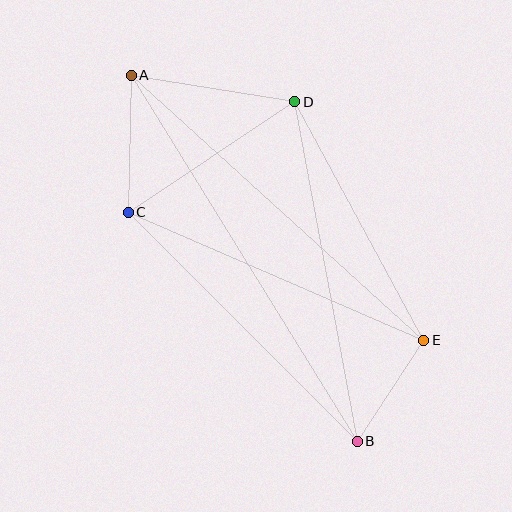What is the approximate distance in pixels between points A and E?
The distance between A and E is approximately 395 pixels.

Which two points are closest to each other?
Points B and E are closest to each other.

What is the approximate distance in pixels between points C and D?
The distance between C and D is approximately 200 pixels.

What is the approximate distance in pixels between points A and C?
The distance between A and C is approximately 137 pixels.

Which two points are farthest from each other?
Points A and B are farthest from each other.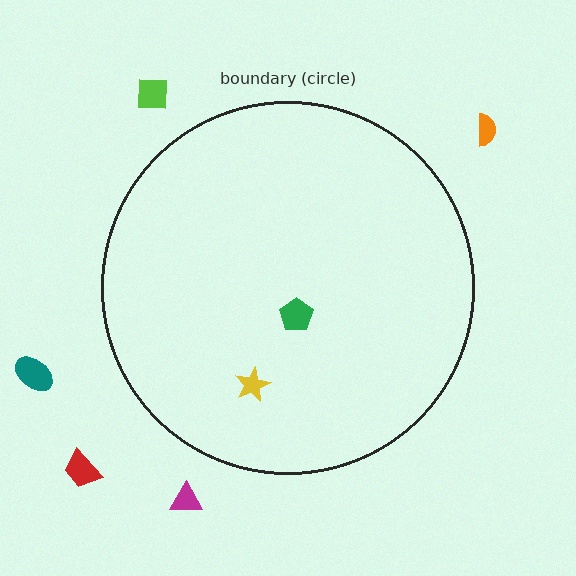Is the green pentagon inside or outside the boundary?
Inside.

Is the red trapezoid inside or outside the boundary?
Outside.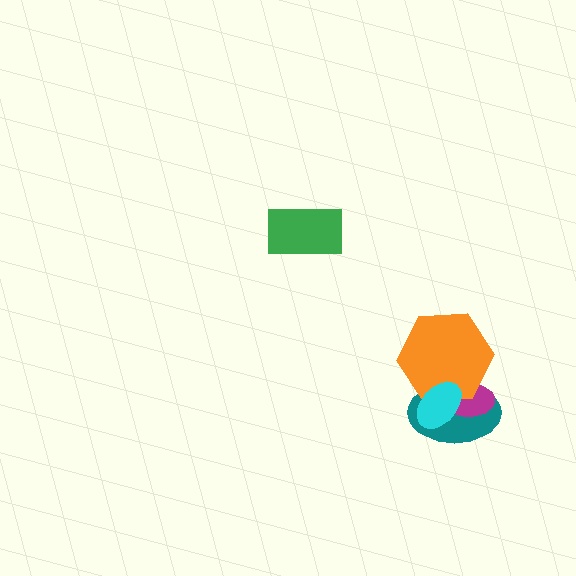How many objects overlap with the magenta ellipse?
3 objects overlap with the magenta ellipse.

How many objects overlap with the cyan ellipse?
3 objects overlap with the cyan ellipse.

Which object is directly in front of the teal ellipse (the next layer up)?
The magenta ellipse is directly in front of the teal ellipse.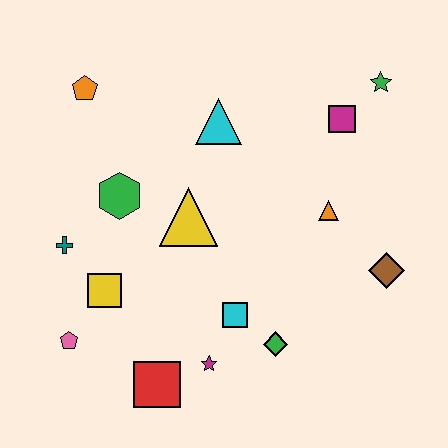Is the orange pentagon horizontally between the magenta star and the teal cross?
Yes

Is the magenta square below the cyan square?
No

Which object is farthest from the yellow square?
The green star is farthest from the yellow square.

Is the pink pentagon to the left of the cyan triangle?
Yes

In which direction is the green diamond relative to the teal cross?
The green diamond is to the right of the teal cross.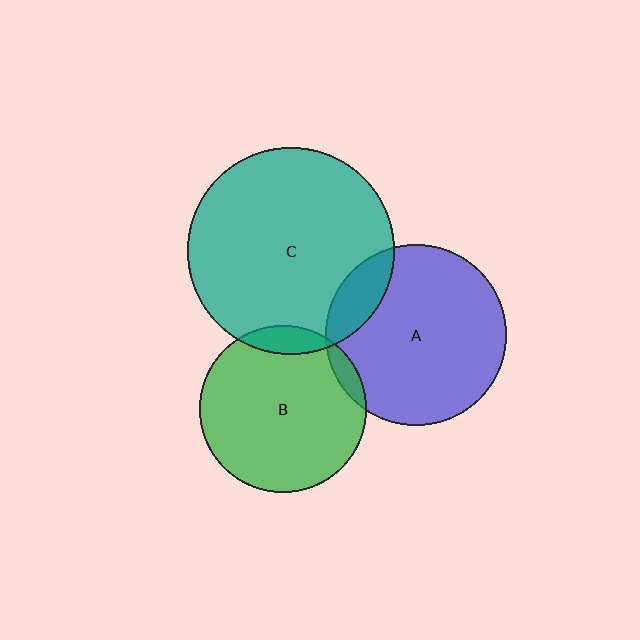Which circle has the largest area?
Circle C (teal).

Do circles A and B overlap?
Yes.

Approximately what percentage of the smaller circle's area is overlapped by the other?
Approximately 5%.